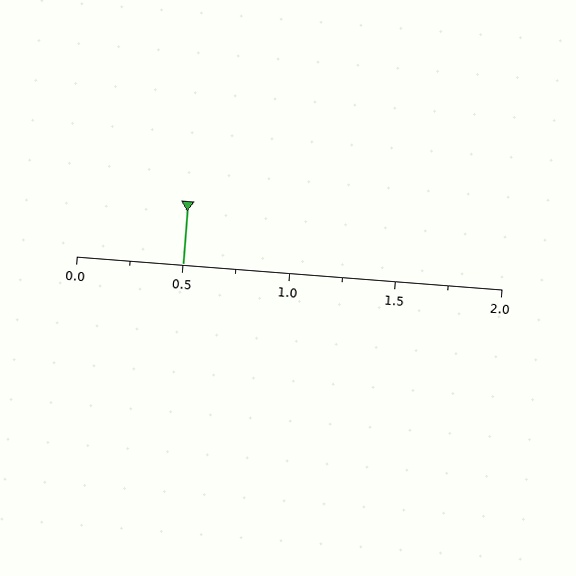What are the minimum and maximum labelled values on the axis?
The axis runs from 0.0 to 2.0.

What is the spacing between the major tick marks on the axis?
The major ticks are spaced 0.5 apart.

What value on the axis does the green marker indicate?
The marker indicates approximately 0.5.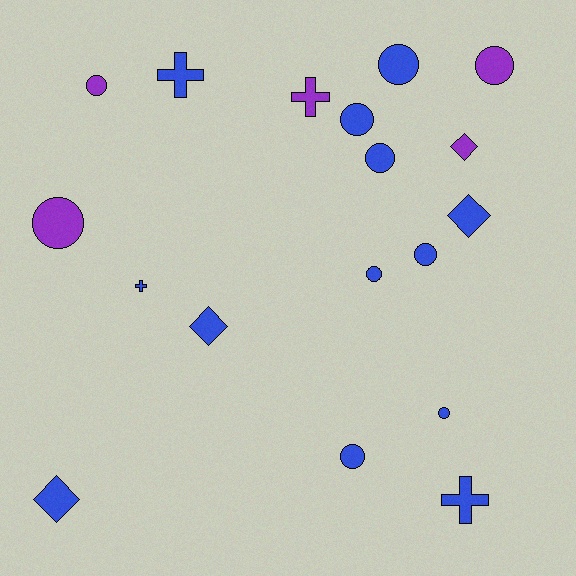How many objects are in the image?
There are 18 objects.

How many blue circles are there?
There are 7 blue circles.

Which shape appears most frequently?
Circle, with 10 objects.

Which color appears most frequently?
Blue, with 13 objects.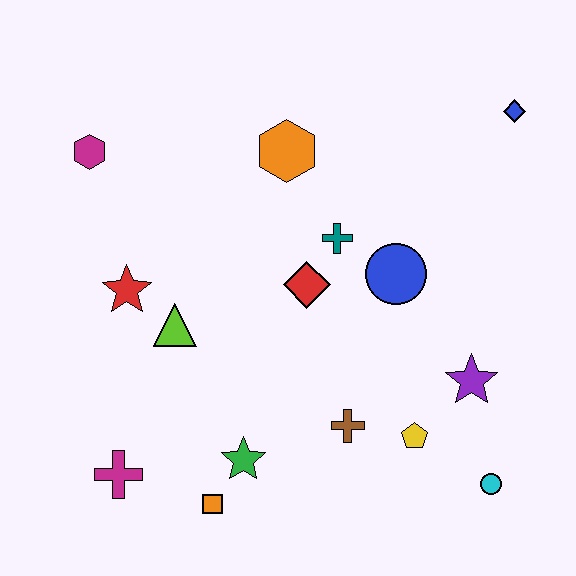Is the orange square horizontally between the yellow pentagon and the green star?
No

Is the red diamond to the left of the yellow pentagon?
Yes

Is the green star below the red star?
Yes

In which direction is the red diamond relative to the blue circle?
The red diamond is to the left of the blue circle.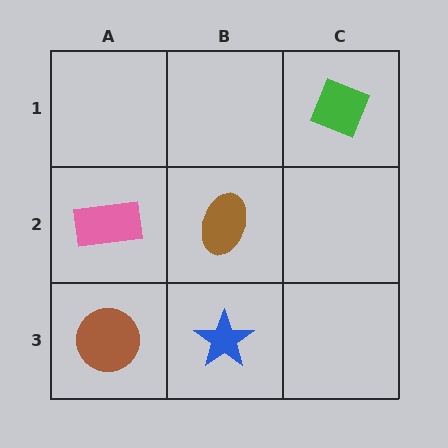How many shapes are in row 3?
2 shapes.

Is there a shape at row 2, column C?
No, that cell is empty.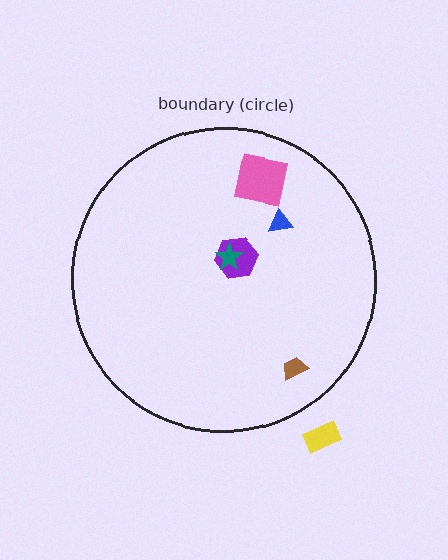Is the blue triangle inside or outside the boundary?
Inside.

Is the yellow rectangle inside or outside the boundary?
Outside.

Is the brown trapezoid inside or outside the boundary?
Inside.